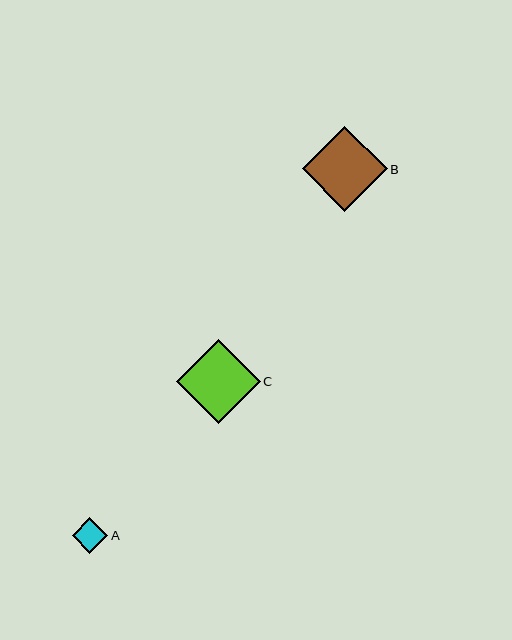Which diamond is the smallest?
Diamond A is the smallest with a size of approximately 36 pixels.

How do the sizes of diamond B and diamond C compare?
Diamond B and diamond C are approximately the same size.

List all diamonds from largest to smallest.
From largest to smallest: B, C, A.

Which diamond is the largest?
Diamond B is the largest with a size of approximately 85 pixels.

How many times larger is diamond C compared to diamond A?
Diamond C is approximately 2.3 times the size of diamond A.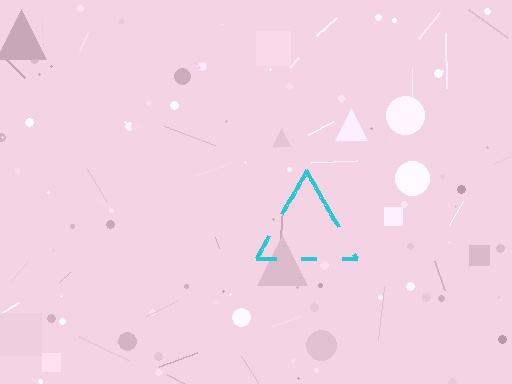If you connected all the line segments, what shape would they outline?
They would outline a triangle.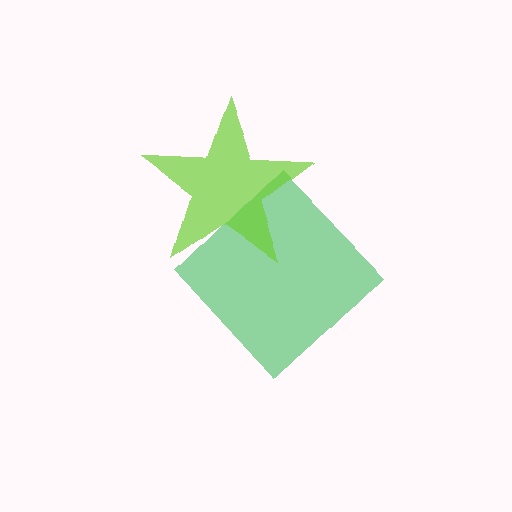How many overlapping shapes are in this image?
There are 2 overlapping shapes in the image.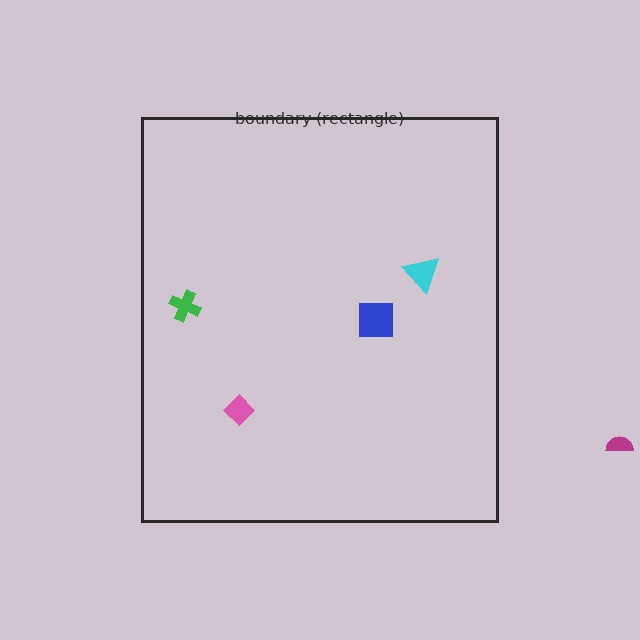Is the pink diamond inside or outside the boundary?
Inside.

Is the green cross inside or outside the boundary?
Inside.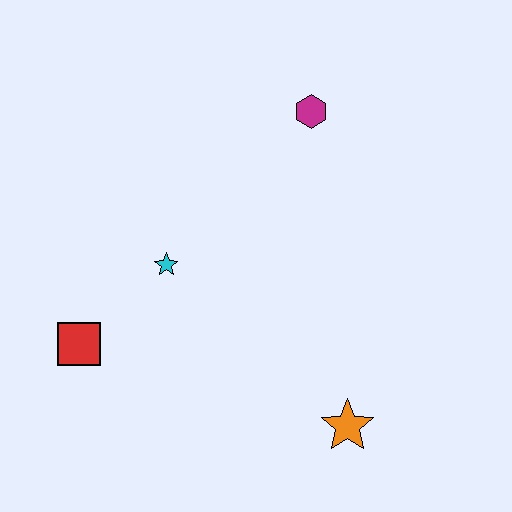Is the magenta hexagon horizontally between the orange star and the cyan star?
Yes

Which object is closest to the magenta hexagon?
The cyan star is closest to the magenta hexagon.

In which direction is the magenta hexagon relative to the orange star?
The magenta hexagon is above the orange star.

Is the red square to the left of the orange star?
Yes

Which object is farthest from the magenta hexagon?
The red square is farthest from the magenta hexagon.